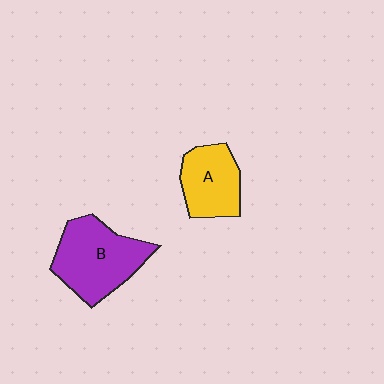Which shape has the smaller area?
Shape A (yellow).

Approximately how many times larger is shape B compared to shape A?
Approximately 1.4 times.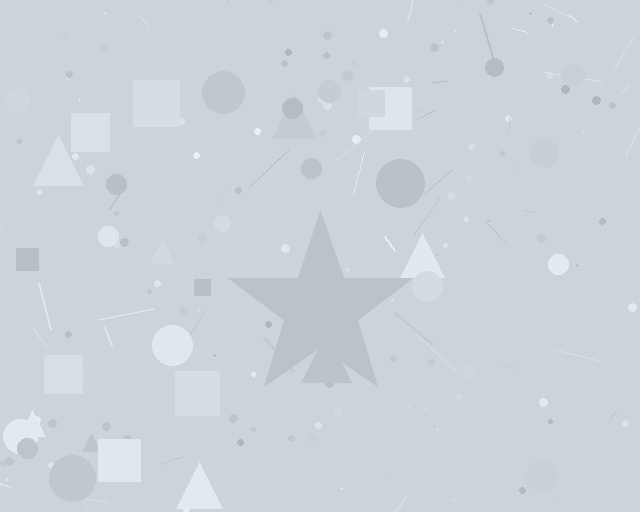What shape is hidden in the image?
A star is hidden in the image.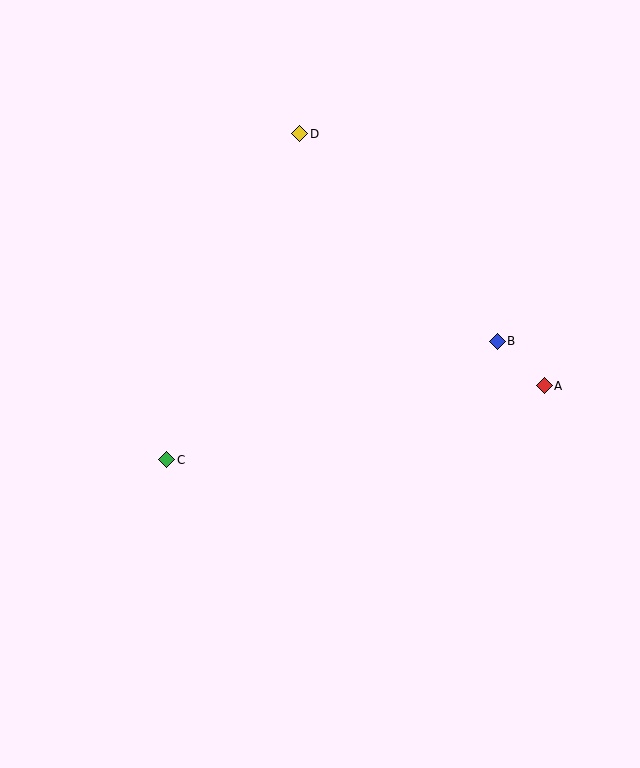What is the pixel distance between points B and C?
The distance between B and C is 351 pixels.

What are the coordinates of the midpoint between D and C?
The midpoint between D and C is at (233, 297).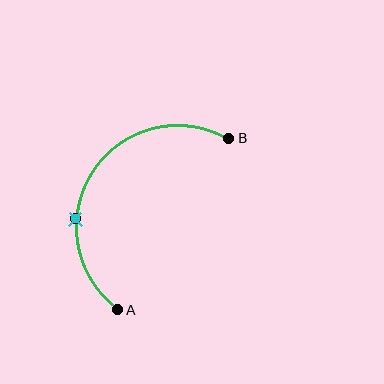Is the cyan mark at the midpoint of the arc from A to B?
No. The cyan mark lies on the arc but is closer to endpoint A. The arc midpoint would be at the point on the curve equidistant along the arc from both A and B.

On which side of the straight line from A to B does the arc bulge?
The arc bulges to the left of the straight line connecting A and B.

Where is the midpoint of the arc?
The arc midpoint is the point on the curve farthest from the straight line joining A and B. It sits to the left of that line.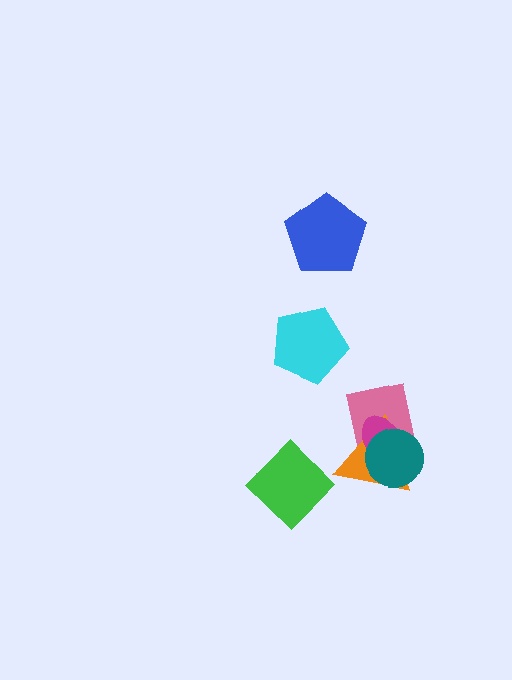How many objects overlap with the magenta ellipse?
3 objects overlap with the magenta ellipse.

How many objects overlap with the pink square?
3 objects overlap with the pink square.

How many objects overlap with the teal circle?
3 objects overlap with the teal circle.